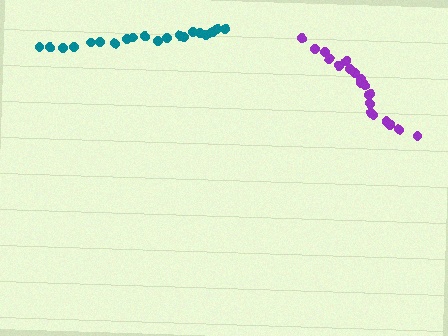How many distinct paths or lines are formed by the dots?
There are 2 distinct paths.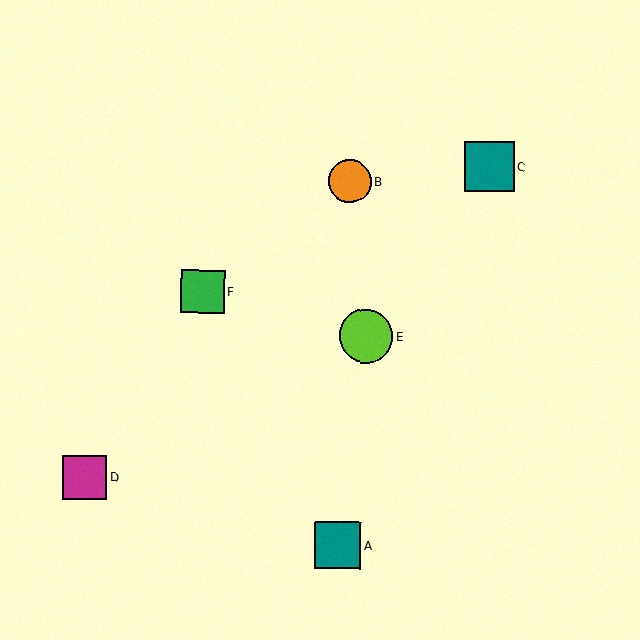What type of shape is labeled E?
Shape E is a lime circle.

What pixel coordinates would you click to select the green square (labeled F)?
Click at (203, 291) to select the green square F.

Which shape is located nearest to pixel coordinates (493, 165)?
The teal square (labeled C) at (489, 167) is nearest to that location.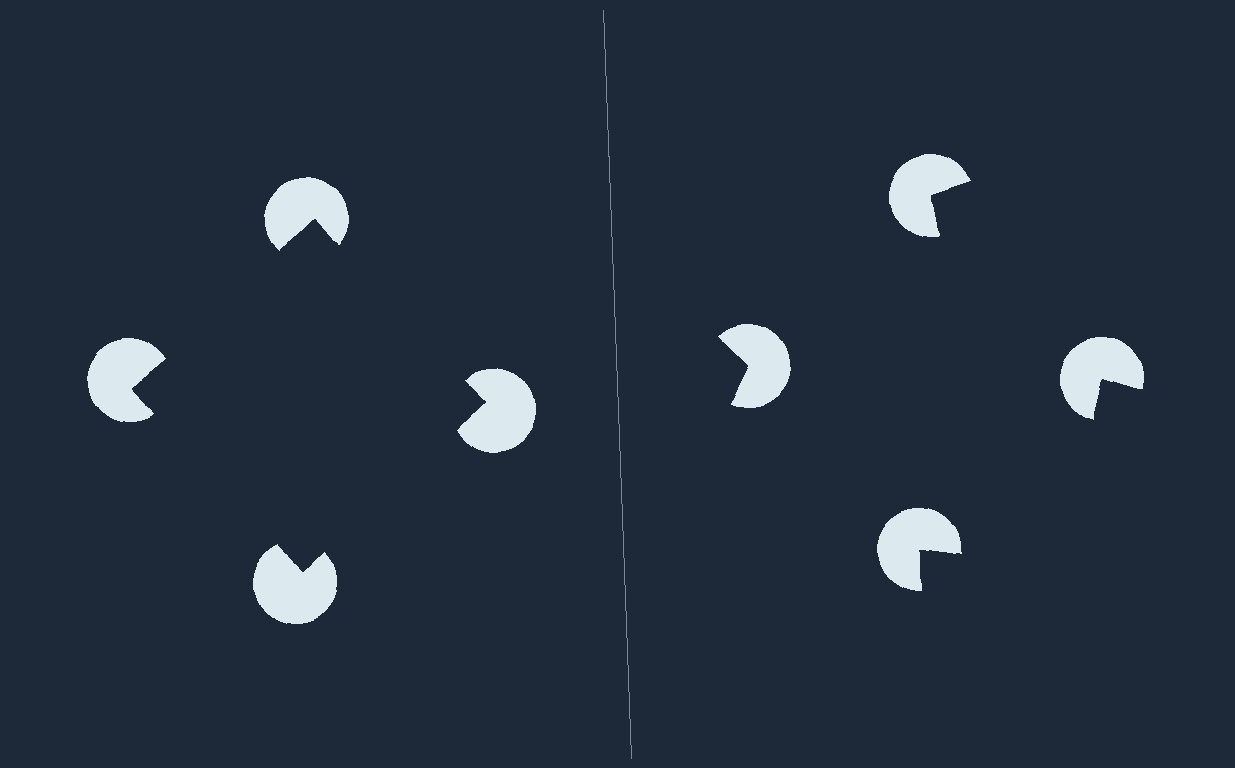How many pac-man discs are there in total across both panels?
8 — 4 on each side.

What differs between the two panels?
The pac-man discs are positioned identically on both sides; only the wedge orientations differ. On the left they align to a square; on the right they are misaligned.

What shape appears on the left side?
An illusory square.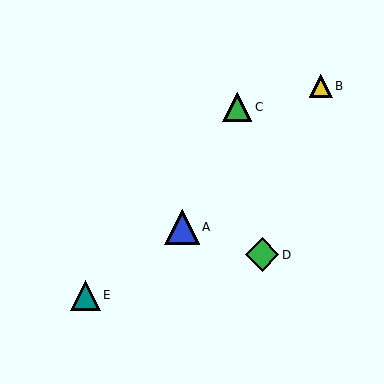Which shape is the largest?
The blue triangle (labeled A) is the largest.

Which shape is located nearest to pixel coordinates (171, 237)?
The blue triangle (labeled A) at (182, 227) is nearest to that location.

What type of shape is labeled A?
Shape A is a blue triangle.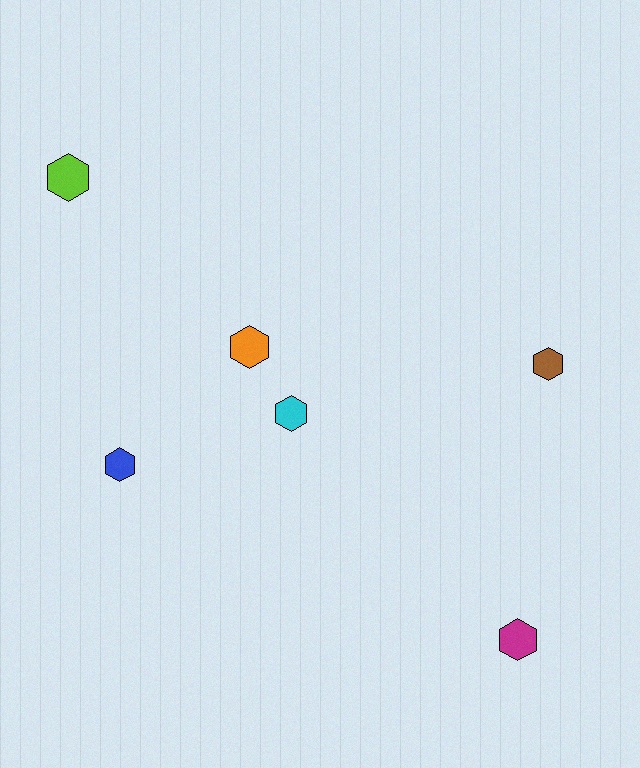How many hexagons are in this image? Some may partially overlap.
There are 6 hexagons.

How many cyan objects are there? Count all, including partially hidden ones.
There is 1 cyan object.